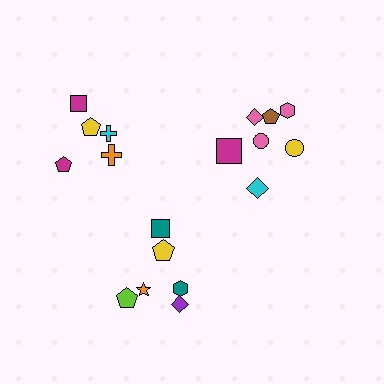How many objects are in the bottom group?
There are 6 objects.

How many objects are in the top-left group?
There are 5 objects.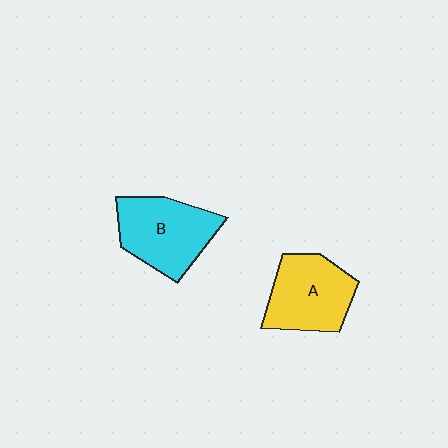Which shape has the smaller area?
Shape A (yellow).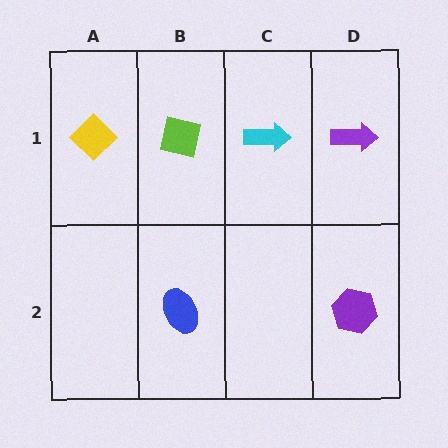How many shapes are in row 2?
2 shapes.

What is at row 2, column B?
A blue ellipse.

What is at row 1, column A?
A yellow diamond.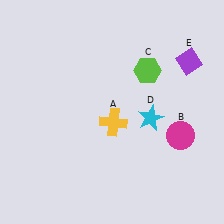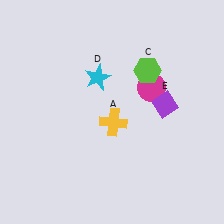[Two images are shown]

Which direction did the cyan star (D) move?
The cyan star (D) moved left.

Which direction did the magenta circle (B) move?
The magenta circle (B) moved up.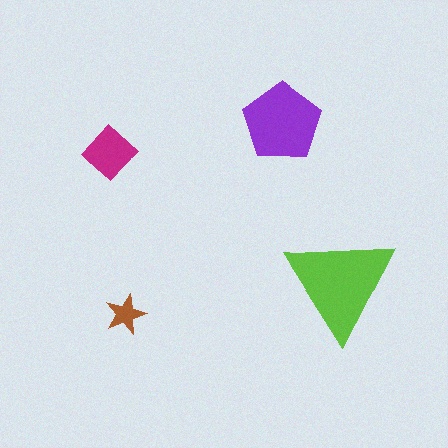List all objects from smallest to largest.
The brown star, the magenta diamond, the purple pentagon, the lime triangle.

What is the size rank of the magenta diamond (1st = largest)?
3rd.